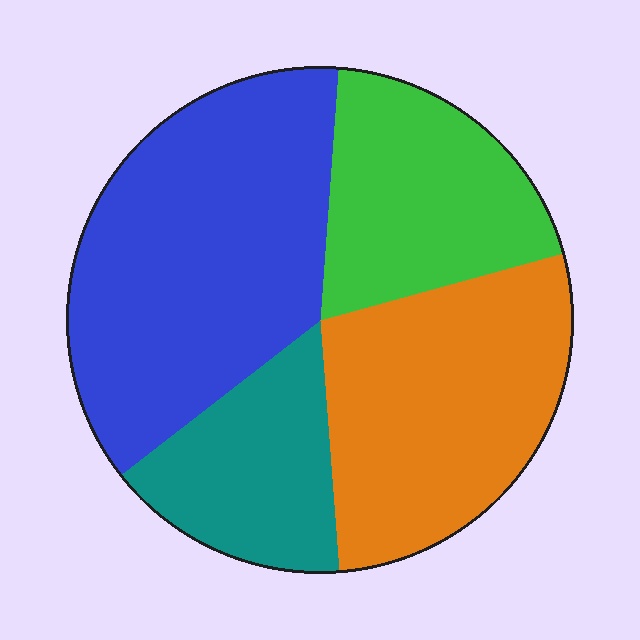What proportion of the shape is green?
Green takes up about one fifth (1/5) of the shape.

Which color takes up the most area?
Blue, at roughly 35%.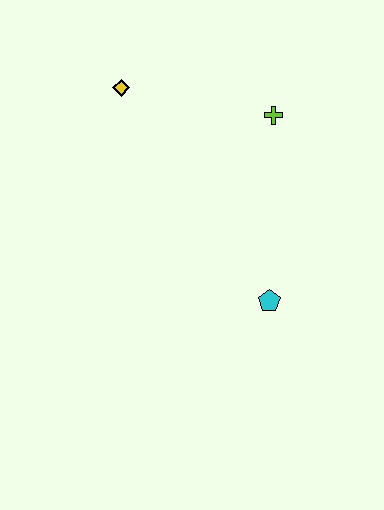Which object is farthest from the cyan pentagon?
The yellow diamond is farthest from the cyan pentagon.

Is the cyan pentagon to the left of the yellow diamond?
No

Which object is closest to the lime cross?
The yellow diamond is closest to the lime cross.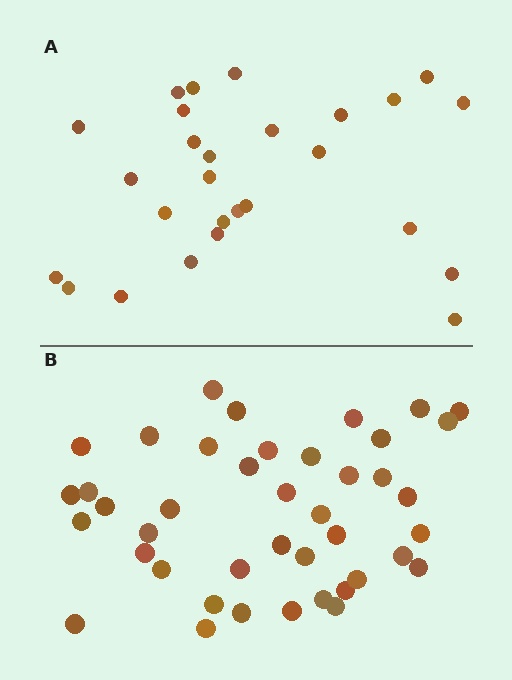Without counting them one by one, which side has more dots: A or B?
Region B (the bottom region) has more dots.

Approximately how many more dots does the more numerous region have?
Region B has approximately 15 more dots than region A.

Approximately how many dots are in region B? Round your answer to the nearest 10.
About 40 dots. (The exact count is 42, which rounds to 40.)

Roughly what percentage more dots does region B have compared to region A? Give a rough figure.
About 55% more.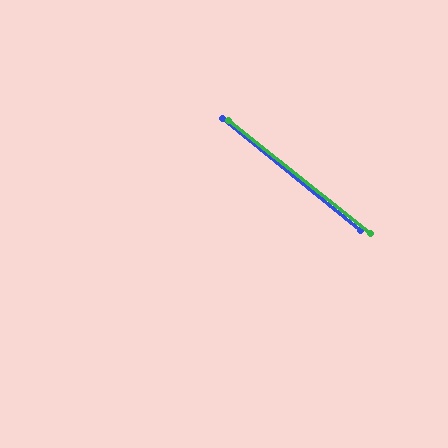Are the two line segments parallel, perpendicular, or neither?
Parallel — their directions differ by only 0.5°.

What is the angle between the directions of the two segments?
Approximately 0 degrees.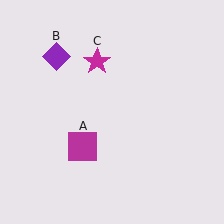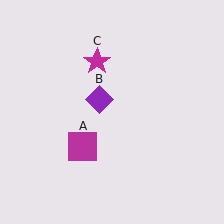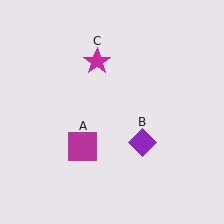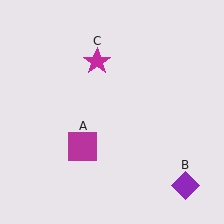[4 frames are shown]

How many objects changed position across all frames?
1 object changed position: purple diamond (object B).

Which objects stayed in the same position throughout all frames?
Magenta square (object A) and magenta star (object C) remained stationary.